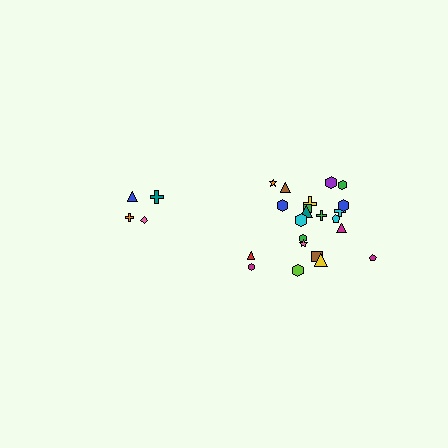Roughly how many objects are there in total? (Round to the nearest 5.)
Roughly 25 objects in total.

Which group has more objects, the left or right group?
The right group.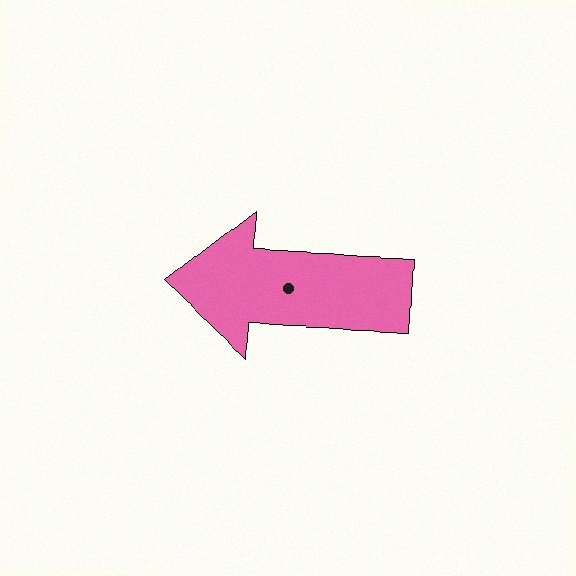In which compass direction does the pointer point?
West.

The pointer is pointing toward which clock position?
Roughly 9 o'clock.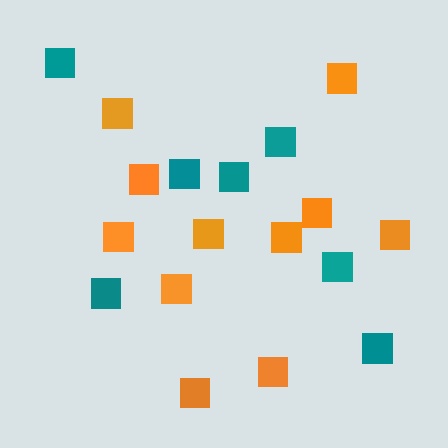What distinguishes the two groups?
There are 2 groups: one group of orange squares (11) and one group of teal squares (7).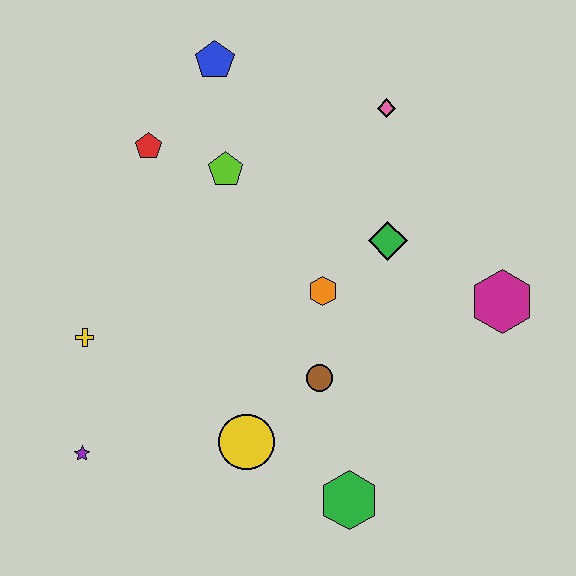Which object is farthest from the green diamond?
The purple star is farthest from the green diamond.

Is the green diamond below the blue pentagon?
Yes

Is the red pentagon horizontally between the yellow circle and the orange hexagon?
No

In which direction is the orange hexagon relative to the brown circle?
The orange hexagon is above the brown circle.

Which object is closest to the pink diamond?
The green diamond is closest to the pink diamond.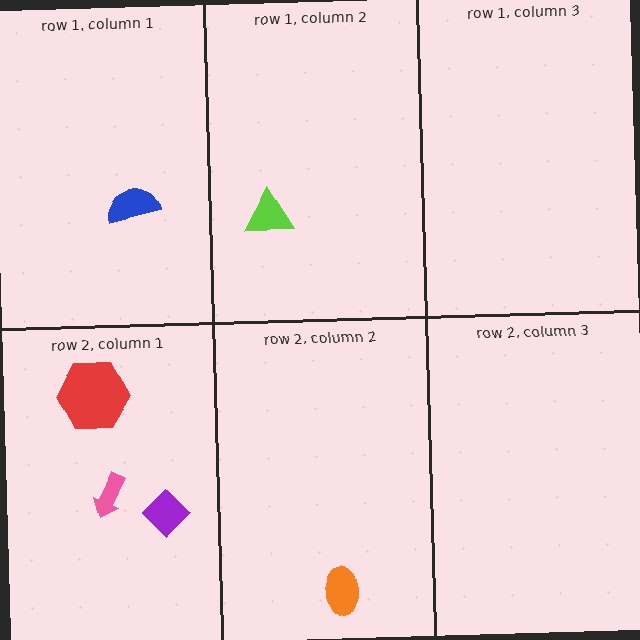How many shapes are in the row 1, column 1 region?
1.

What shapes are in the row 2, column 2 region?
The orange ellipse.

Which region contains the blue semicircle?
The row 1, column 1 region.